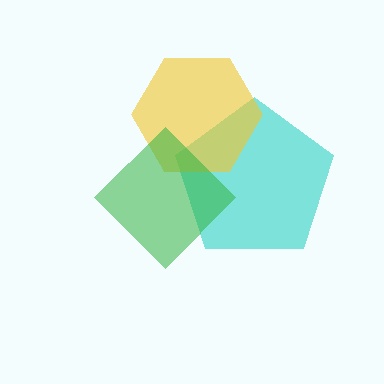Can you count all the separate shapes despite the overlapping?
Yes, there are 3 separate shapes.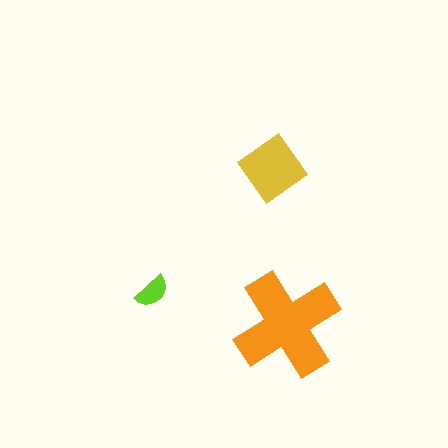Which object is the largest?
The orange cross.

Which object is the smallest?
The lime semicircle.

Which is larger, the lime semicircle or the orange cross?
The orange cross.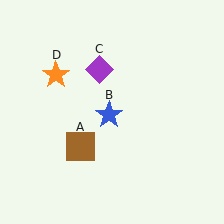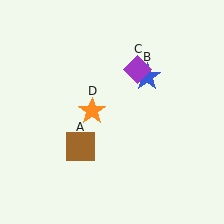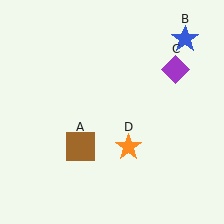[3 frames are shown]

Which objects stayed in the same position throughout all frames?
Brown square (object A) remained stationary.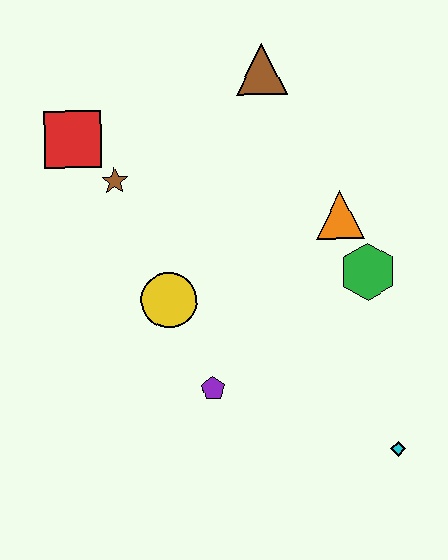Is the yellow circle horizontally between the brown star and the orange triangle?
Yes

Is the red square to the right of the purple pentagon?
No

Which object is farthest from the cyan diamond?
The red square is farthest from the cyan diamond.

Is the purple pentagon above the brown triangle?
No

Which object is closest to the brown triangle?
The orange triangle is closest to the brown triangle.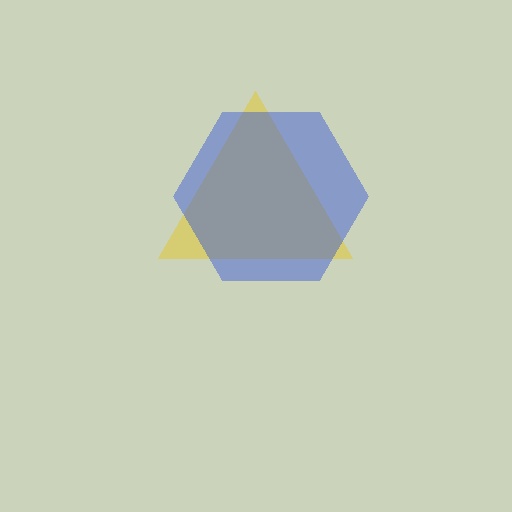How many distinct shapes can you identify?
There are 2 distinct shapes: a yellow triangle, a blue hexagon.